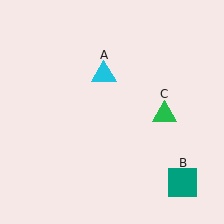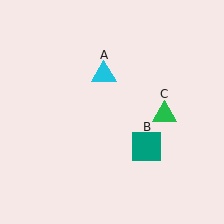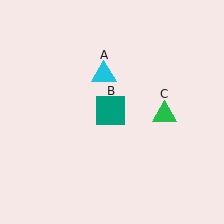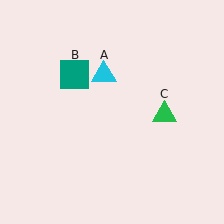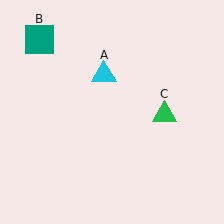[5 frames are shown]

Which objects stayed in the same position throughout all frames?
Cyan triangle (object A) and green triangle (object C) remained stationary.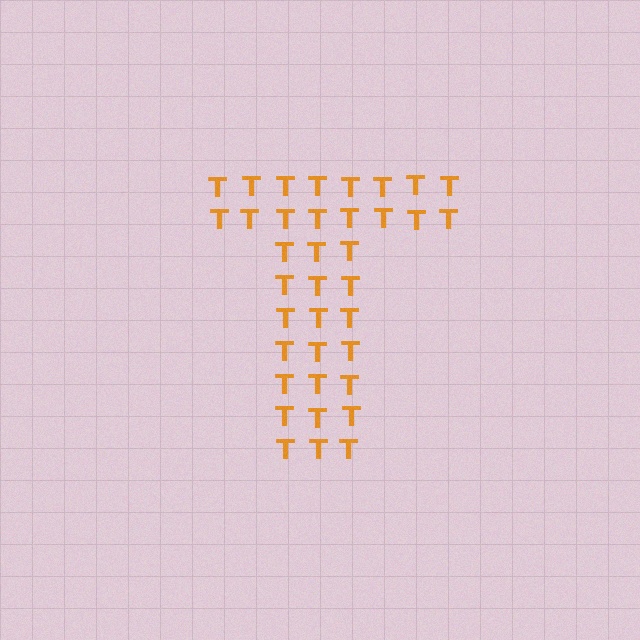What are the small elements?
The small elements are letter T's.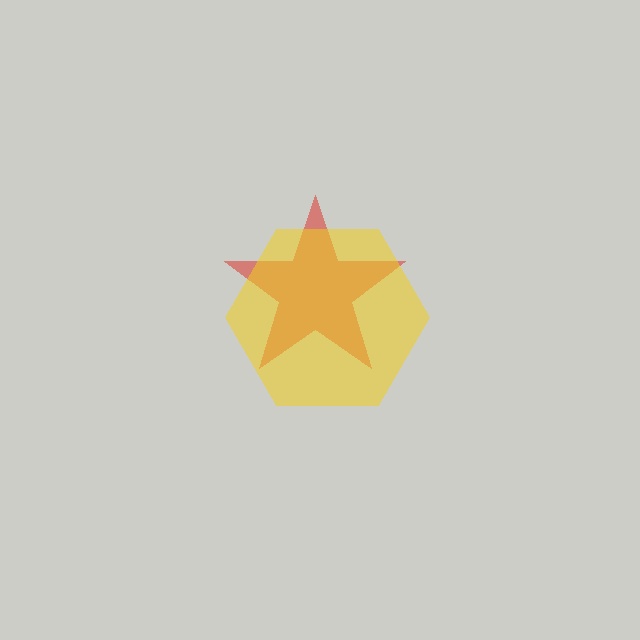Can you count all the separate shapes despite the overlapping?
Yes, there are 2 separate shapes.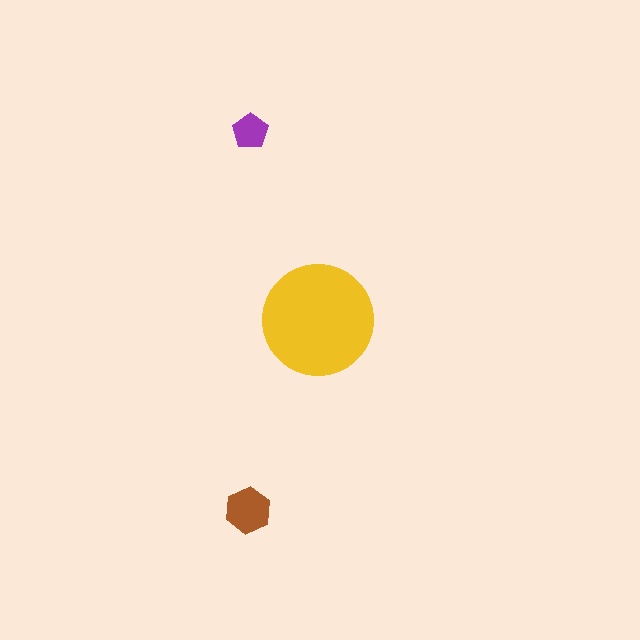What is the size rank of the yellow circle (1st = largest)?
1st.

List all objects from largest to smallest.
The yellow circle, the brown hexagon, the purple pentagon.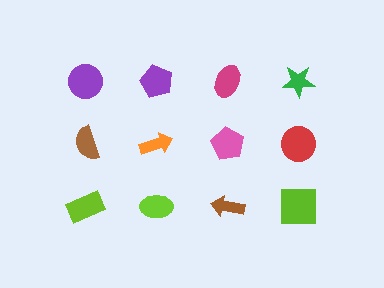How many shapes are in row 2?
4 shapes.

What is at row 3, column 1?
A lime rectangle.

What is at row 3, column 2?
A lime ellipse.